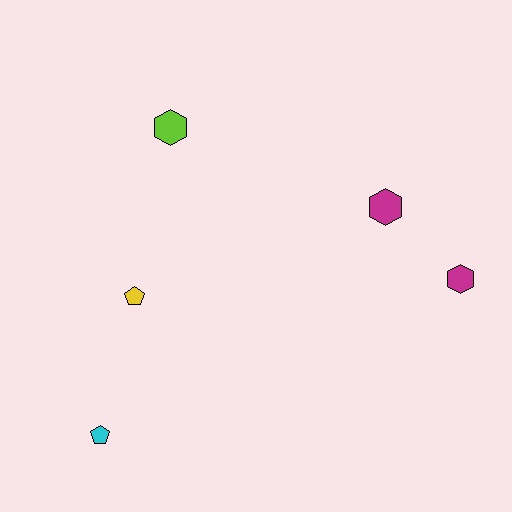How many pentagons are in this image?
There are 2 pentagons.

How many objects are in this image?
There are 5 objects.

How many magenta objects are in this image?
There are 2 magenta objects.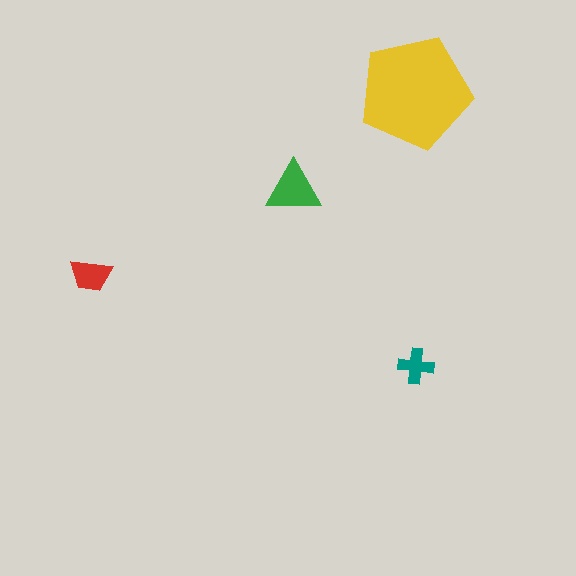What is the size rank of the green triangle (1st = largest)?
2nd.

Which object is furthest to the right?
The teal cross is rightmost.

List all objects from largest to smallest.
The yellow pentagon, the green triangle, the red trapezoid, the teal cross.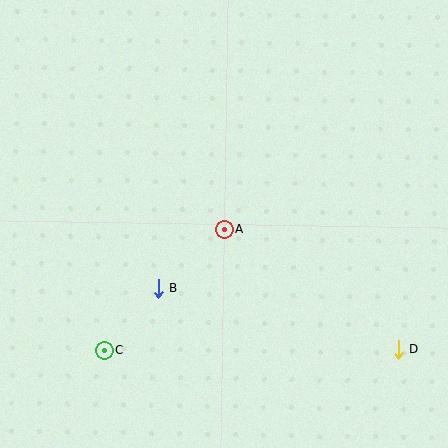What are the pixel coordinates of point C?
Point C is at (104, 350).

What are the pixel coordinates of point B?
Point B is at (158, 288).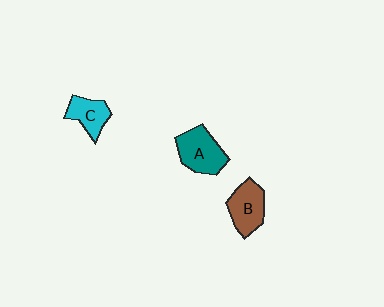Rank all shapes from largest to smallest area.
From largest to smallest: A (teal), B (brown), C (cyan).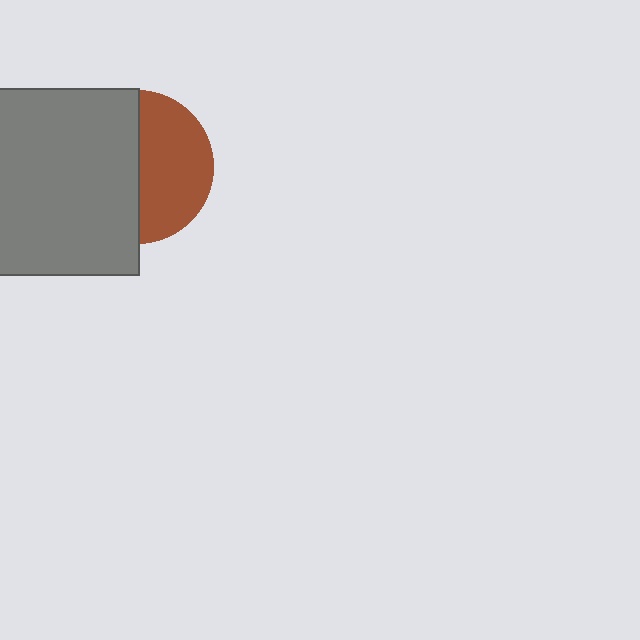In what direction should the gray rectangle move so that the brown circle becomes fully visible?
The gray rectangle should move left. That is the shortest direction to clear the overlap and leave the brown circle fully visible.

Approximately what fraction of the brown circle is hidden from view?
Roughly 52% of the brown circle is hidden behind the gray rectangle.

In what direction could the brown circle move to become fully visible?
The brown circle could move right. That would shift it out from behind the gray rectangle entirely.